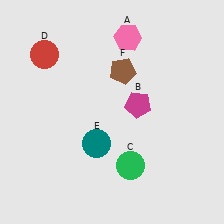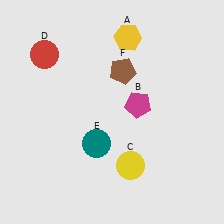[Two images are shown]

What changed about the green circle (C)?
In Image 1, C is green. In Image 2, it changed to yellow.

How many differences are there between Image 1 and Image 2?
There are 2 differences between the two images.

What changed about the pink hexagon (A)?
In Image 1, A is pink. In Image 2, it changed to yellow.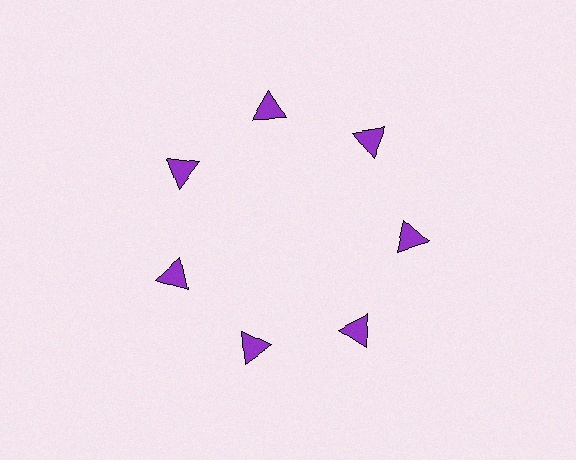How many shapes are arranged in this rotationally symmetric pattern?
There are 7 shapes, arranged in 7 groups of 1.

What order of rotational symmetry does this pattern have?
This pattern has 7-fold rotational symmetry.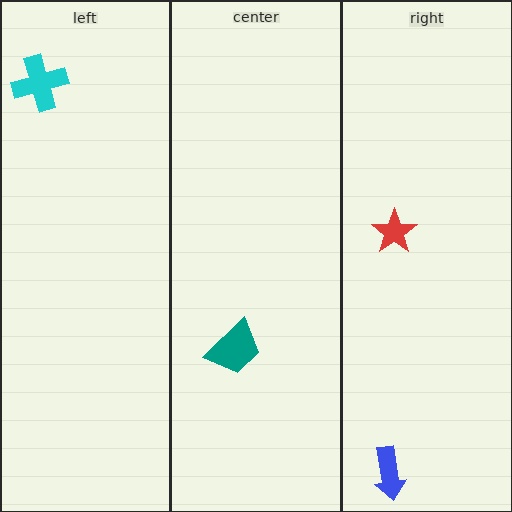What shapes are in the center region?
The teal trapezoid.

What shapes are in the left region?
The cyan cross.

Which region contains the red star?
The right region.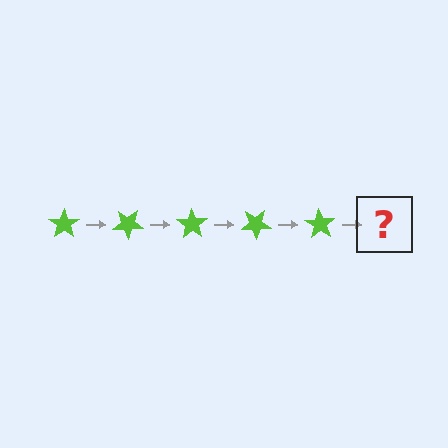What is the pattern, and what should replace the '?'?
The pattern is that the star rotates 35 degrees each step. The '?' should be a lime star rotated 175 degrees.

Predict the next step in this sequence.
The next step is a lime star rotated 175 degrees.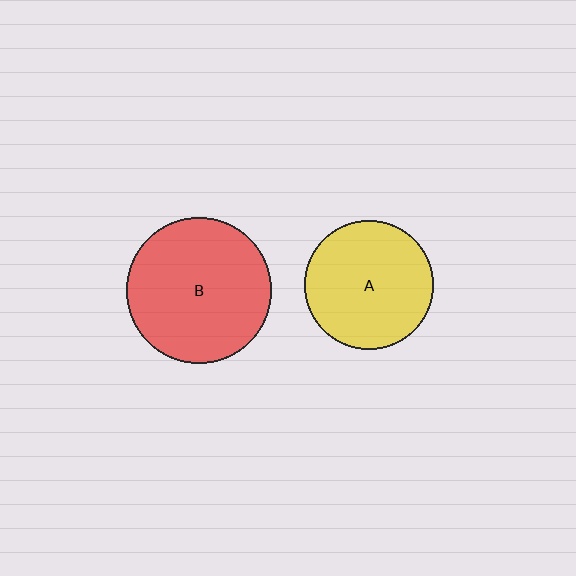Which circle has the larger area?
Circle B (red).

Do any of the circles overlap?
No, none of the circles overlap.